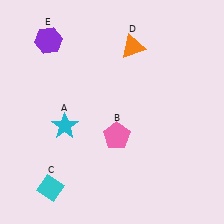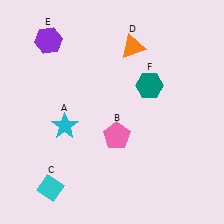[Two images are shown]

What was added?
A teal hexagon (F) was added in Image 2.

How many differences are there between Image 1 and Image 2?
There is 1 difference between the two images.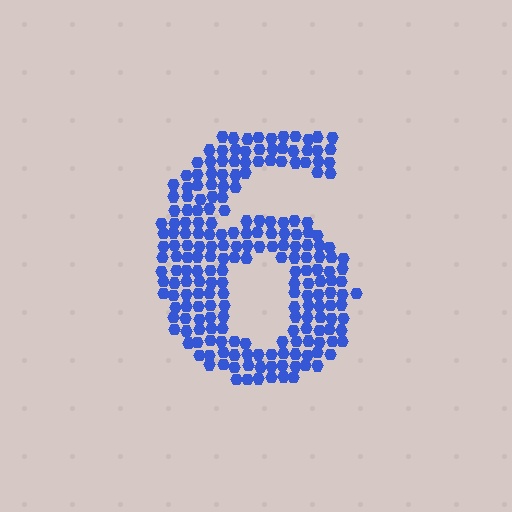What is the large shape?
The large shape is the digit 6.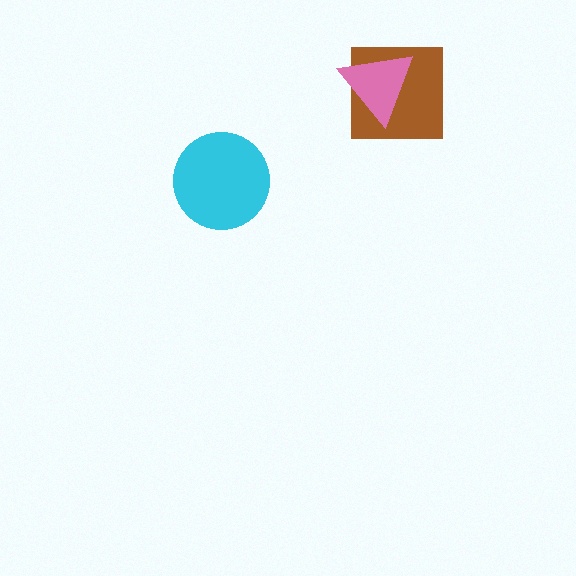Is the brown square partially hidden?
Yes, it is partially covered by another shape.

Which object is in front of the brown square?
The pink triangle is in front of the brown square.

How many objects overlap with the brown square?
1 object overlaps with the brown square.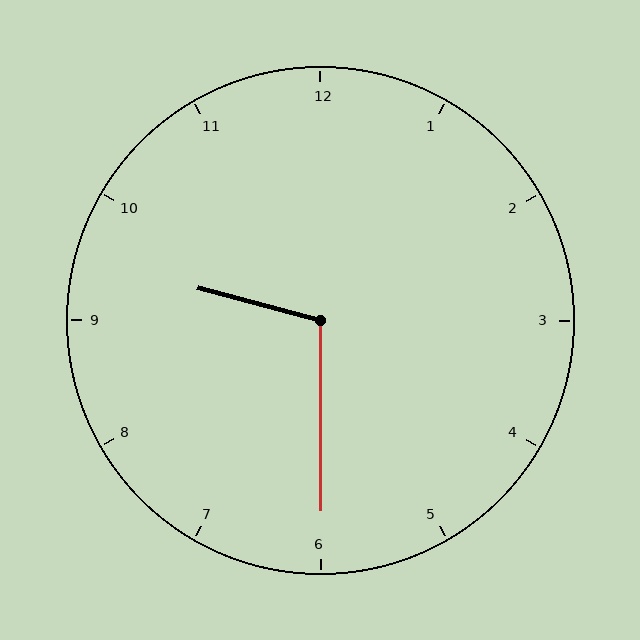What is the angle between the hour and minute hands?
Approximately 105 degrees.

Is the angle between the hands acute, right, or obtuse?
It is obtuse.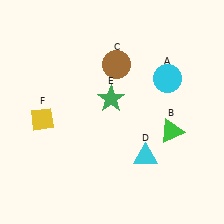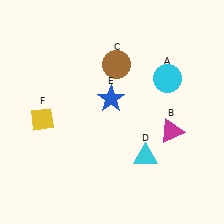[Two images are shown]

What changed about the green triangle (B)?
In Image 1, B is green. In Image 2, it changed to magenta.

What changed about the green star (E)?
In Image 1, E is green. In Image 2, it changed to blue.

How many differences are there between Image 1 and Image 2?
There are 2 differences between the two images.